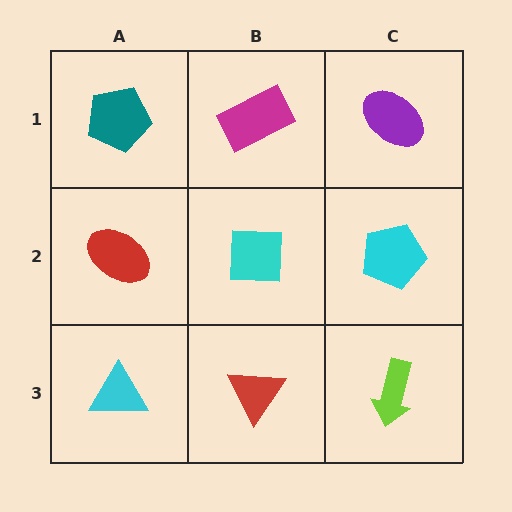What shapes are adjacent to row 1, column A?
A red ellipse (row 2, column A), a magenta rectangle (row 1, column B).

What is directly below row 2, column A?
A cyan triangle.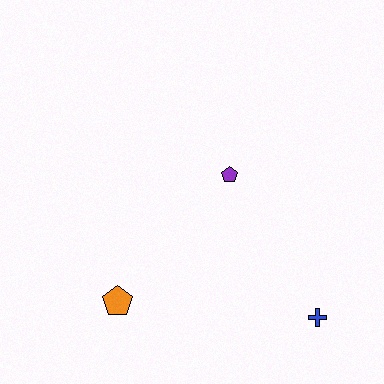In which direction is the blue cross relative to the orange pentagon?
The blue cross is to the right of the orange pentagon.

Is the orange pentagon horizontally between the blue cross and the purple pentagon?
No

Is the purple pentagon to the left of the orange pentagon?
No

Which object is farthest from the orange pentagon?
The blue cross is farthest from the orange pentagon.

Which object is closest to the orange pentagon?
The purple pentagon is closest to the orange pentagon.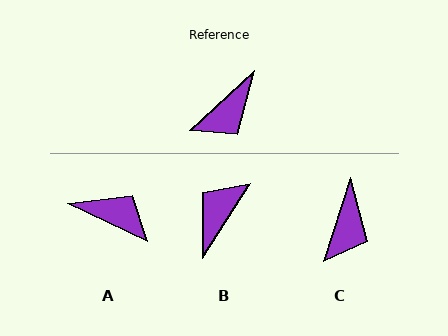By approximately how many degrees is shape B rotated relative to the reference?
Approximately 165 degrees clockwise.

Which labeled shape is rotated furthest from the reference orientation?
B, about 165 degrees away.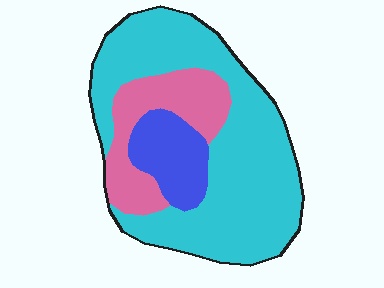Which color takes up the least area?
Blue, at roughly 15%.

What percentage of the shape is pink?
Pink takes up less than a quarter of the shape.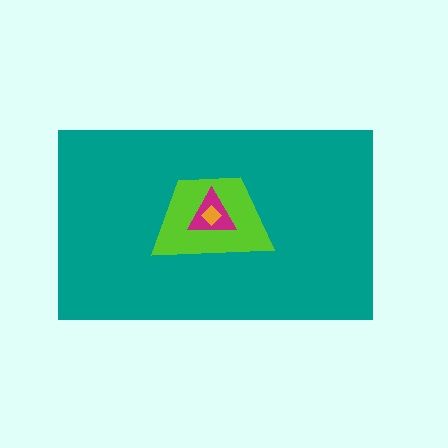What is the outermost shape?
The teal rectangle.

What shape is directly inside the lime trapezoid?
The magenta triangle.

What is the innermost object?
The orange diamond.